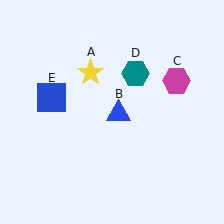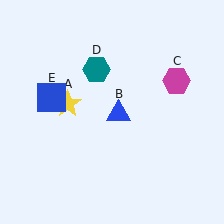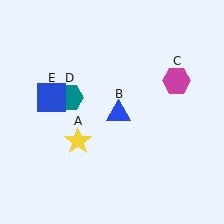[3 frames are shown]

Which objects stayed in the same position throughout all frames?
Blue triangle (object B) and magenta hexagon (object C) and blue square (object E) remained stationary.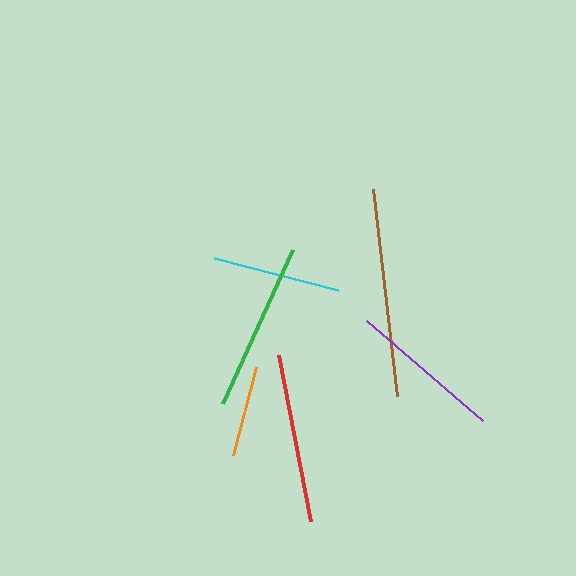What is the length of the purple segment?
The purple segment is approximately 153 pixels long.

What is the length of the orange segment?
The orange segment is approximately 90 pixels long.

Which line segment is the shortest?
The orange line is the shortest at approximately 90 pixels.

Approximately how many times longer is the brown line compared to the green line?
The brown line is approximately 1.2 times the length of the green line.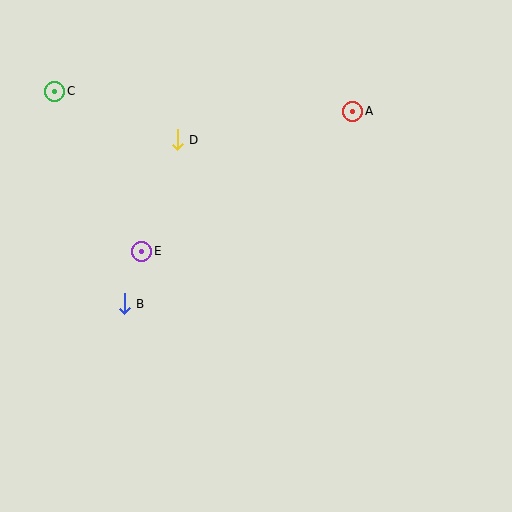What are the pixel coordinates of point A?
Point A is at (353, 111).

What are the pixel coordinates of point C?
Point C is at (55, 91).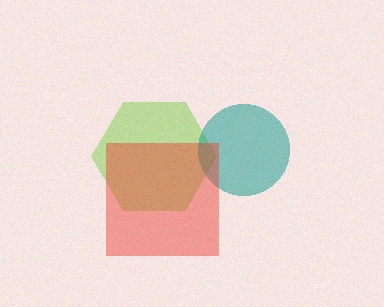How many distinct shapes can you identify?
There are 3 distinct shapes: a lime hexagon, a teal circle, a red square.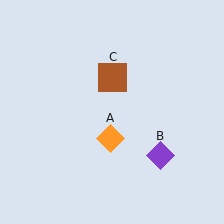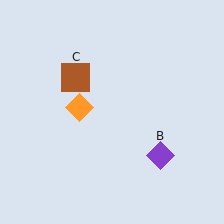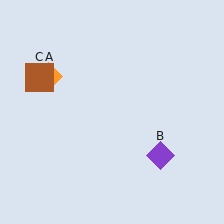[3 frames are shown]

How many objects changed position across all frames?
2 objects changed position: orange diamond (object A), brown square (object C).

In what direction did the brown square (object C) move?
The brown square (object C) moved left.